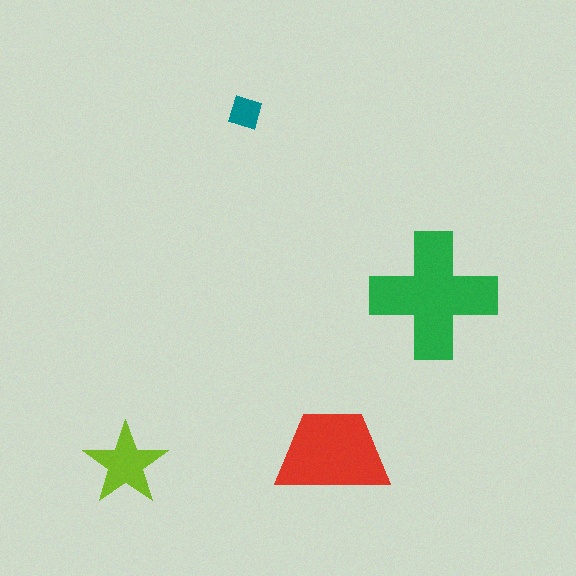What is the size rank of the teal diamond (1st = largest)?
4th.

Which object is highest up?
The teal diamond is topmost.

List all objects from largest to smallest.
The green cross, the red trapezoid, the lime star, the teal diamond.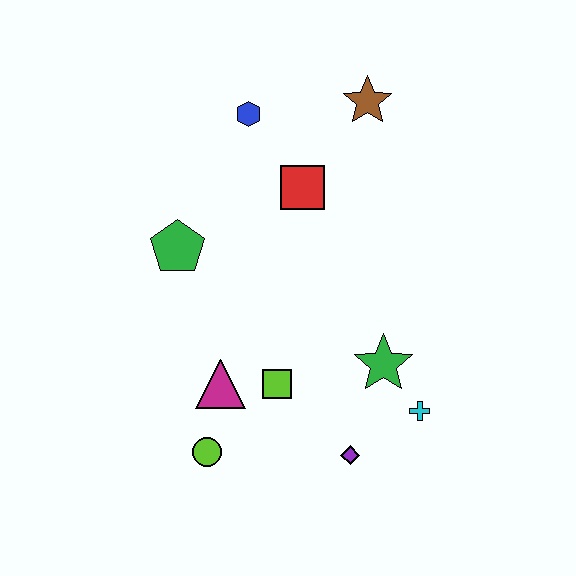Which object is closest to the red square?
The blue hexagon is closest to the red square.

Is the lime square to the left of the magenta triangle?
No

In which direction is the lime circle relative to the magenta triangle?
The lime circle is below the magenta triangle.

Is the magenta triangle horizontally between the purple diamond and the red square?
No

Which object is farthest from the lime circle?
The brown star is farthest from the lime circle.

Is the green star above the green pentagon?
No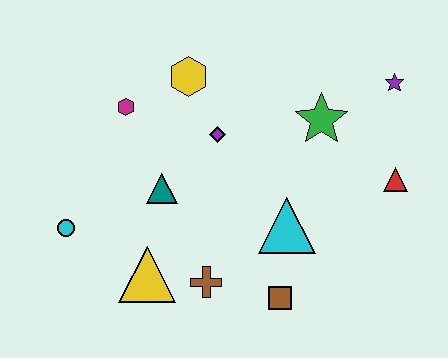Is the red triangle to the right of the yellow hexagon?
Yes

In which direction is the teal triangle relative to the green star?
The teal triangle is to the left of the green star.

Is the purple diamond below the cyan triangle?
No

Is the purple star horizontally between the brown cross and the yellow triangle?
No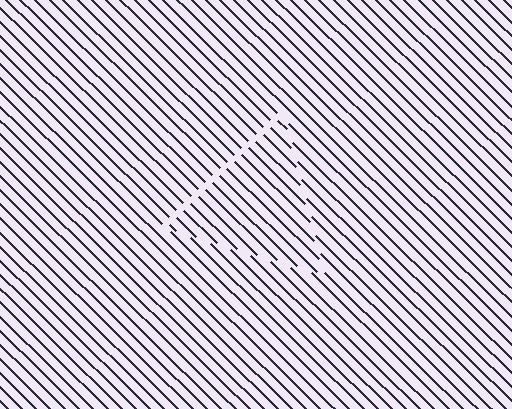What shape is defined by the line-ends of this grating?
An illusory triangle. The interior of the shape contains the same grating, shifted by half a period — the contour is defined by the phase discontinuity where line-ends from the inner and outer gratings abut.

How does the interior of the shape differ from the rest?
The interior of the shape contains the same grating, shifted by half a period — the contour is defined by the phase discontinuity where line-ends from the inner and outer gratings abut.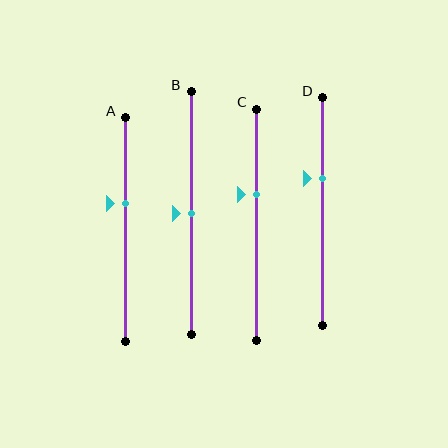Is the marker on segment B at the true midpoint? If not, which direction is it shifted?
Yes, the marker on segment B is at the true midpoint.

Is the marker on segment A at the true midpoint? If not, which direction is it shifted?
No, the marker on segment A is shifted upward by about 12% of the segment length.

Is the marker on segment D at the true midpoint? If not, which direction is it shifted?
No, the marker on segment D is shifted upward by about 15% of the segment length.